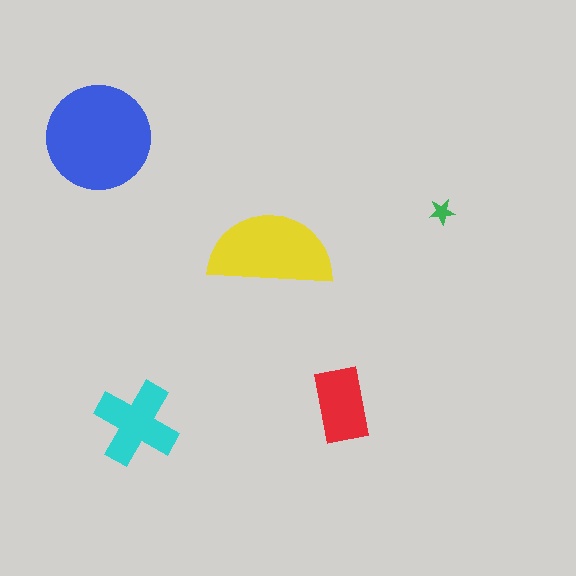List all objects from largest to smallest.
The blue circle, the yellow semicircle, the cyan cross, the red rectangle, the green star.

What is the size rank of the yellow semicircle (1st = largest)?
2nd.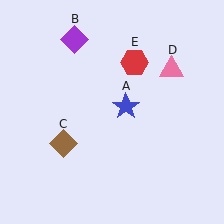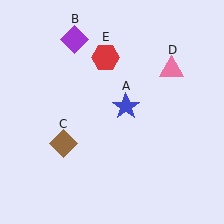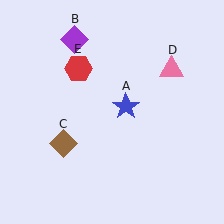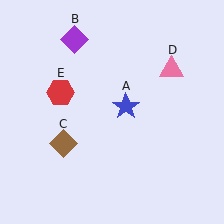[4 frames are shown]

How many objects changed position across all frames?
1 object changed position: red hexagon (object E).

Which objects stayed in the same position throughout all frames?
Blue star (object A) and purple diamond (object B) and brown diamond (object C) and pink triangle (object D) remained stationary.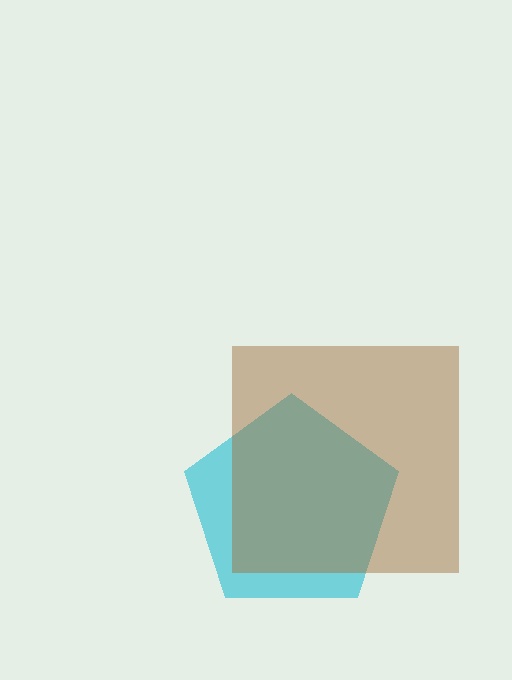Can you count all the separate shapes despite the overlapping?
Yes, there are 2 separate shapes.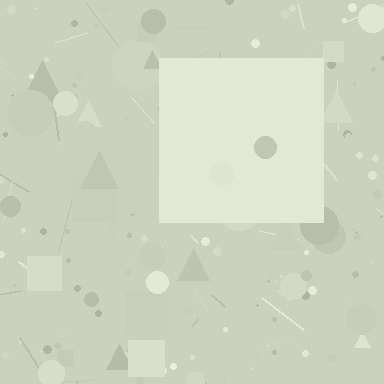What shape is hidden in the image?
A square is hidden in the image.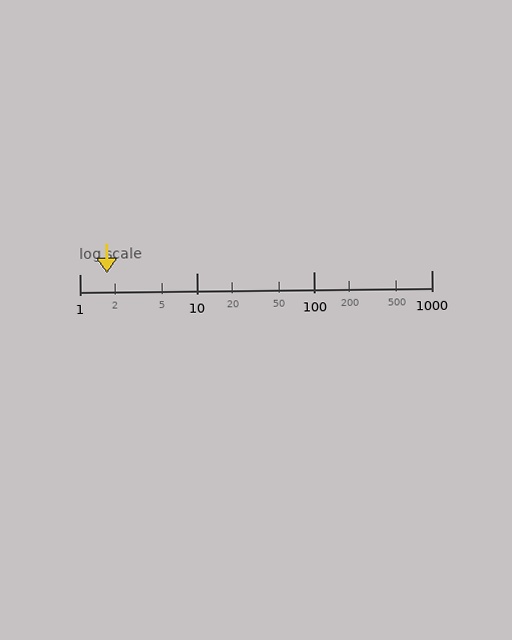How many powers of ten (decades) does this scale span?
The scale spans 3 decades, from 1 to 1000.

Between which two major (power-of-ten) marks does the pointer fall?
The pointer is between 1 and 10.